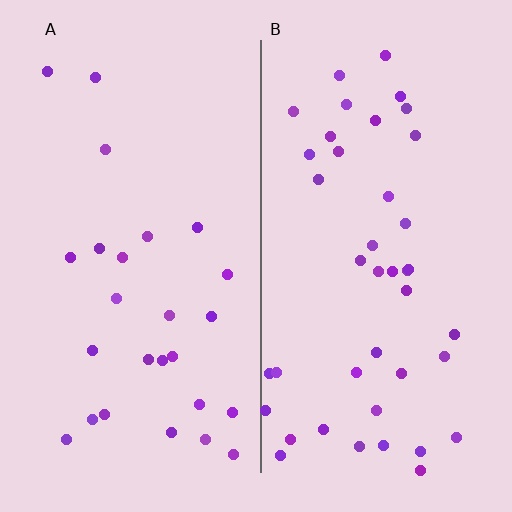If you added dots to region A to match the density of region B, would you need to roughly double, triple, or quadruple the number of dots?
Approximately double.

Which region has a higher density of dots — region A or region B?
B (the right).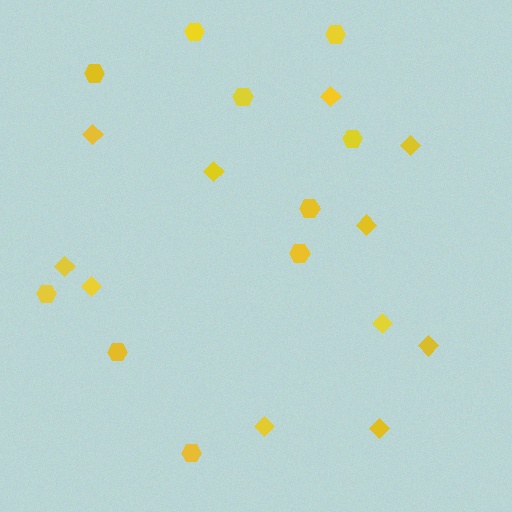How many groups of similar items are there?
There are 2 groups: one group of hexagons (10) and one group of diamonds (11).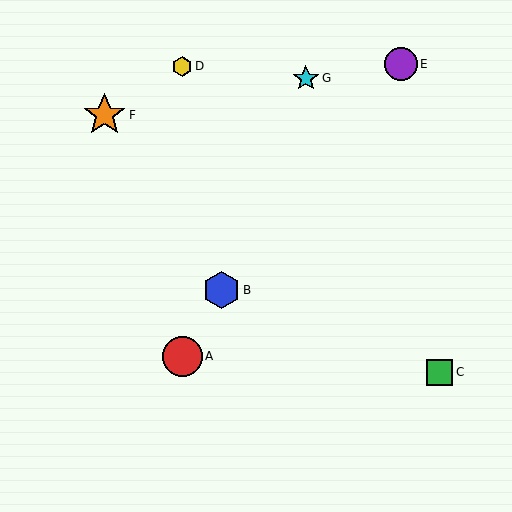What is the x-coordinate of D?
Object D is at x≈182.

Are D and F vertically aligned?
No, D is at x≈182 and F is at x≈104.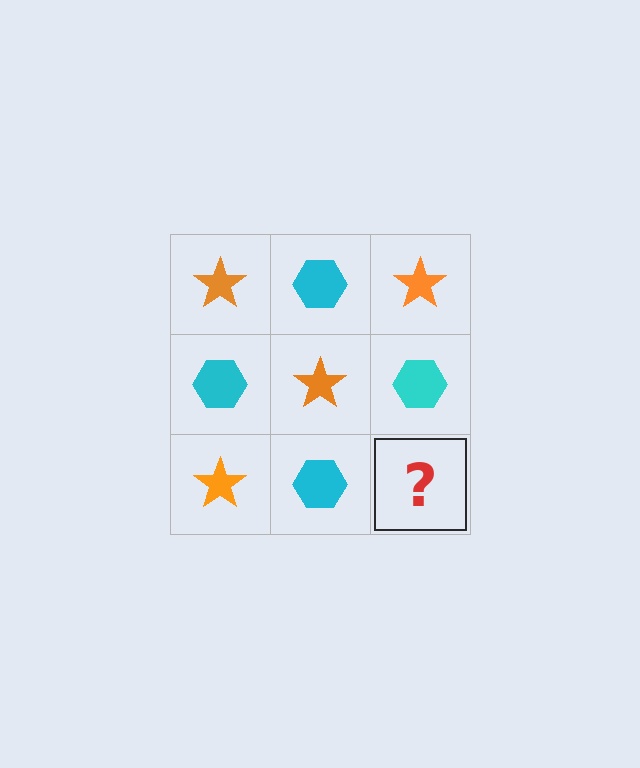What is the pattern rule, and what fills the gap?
The rule is that it alternates orange star and cyan hexagon in a checkerboard pattern. The gap should be filled with an orange star.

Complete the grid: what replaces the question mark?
The question mark should be replaced with an orange star.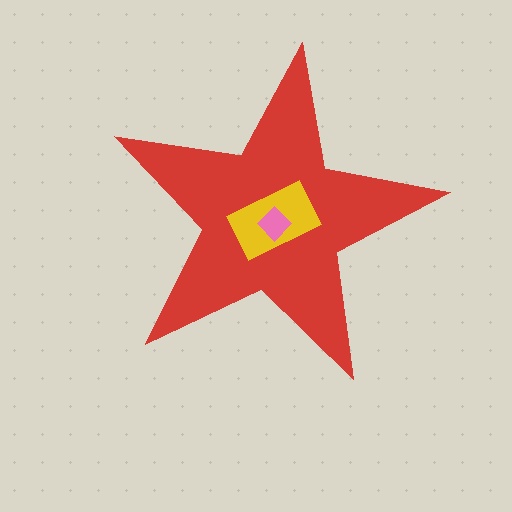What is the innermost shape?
The pink diamond.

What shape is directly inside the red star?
The yellow rectangle.